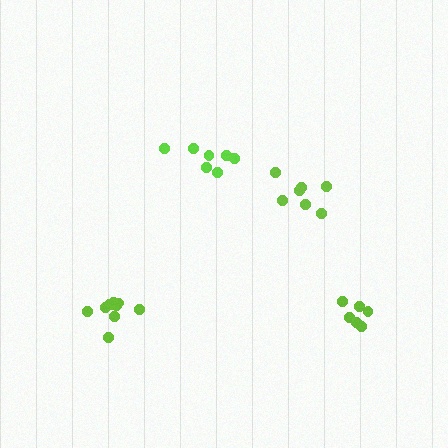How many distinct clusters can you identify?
There are 4 distinct clusters.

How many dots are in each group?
Group 1: 7 dots, Group 2: 10 dots, Group 3: 6 dots, Group 4: 7 dots (30 total).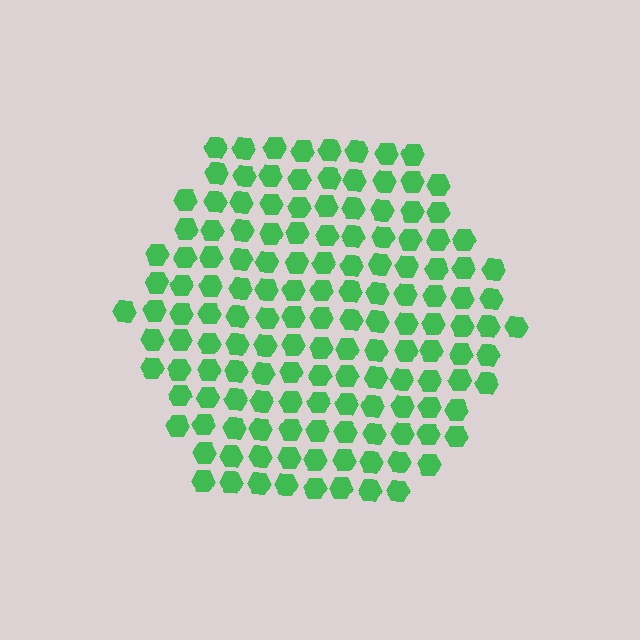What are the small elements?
The small elements are hexagons.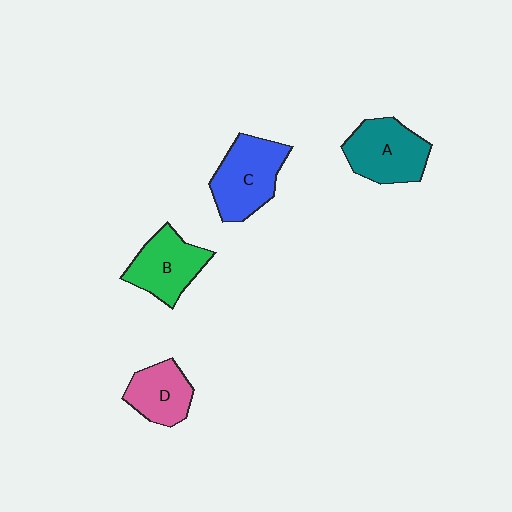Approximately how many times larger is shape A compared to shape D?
Approximately 1.4 times.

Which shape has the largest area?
Shape C (blue).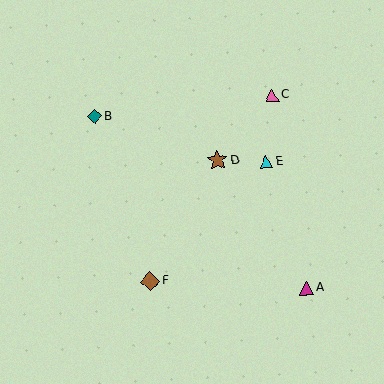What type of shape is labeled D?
Shape D is a brown star.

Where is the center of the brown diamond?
The center of the brown diamond is at (150, 281).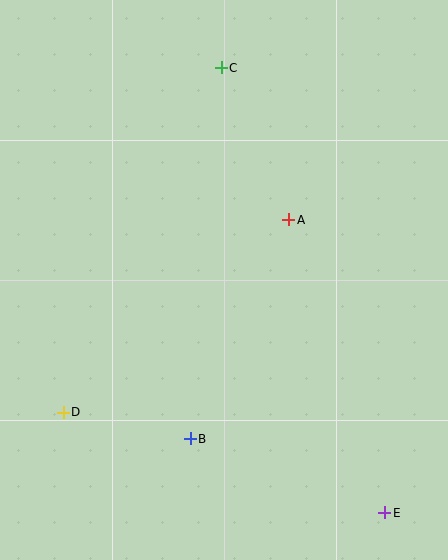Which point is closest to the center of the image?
Point A at (289, 220) is closest to the center.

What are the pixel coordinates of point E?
Point E is at (385, 513).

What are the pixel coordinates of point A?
Point A is at (289, 220).